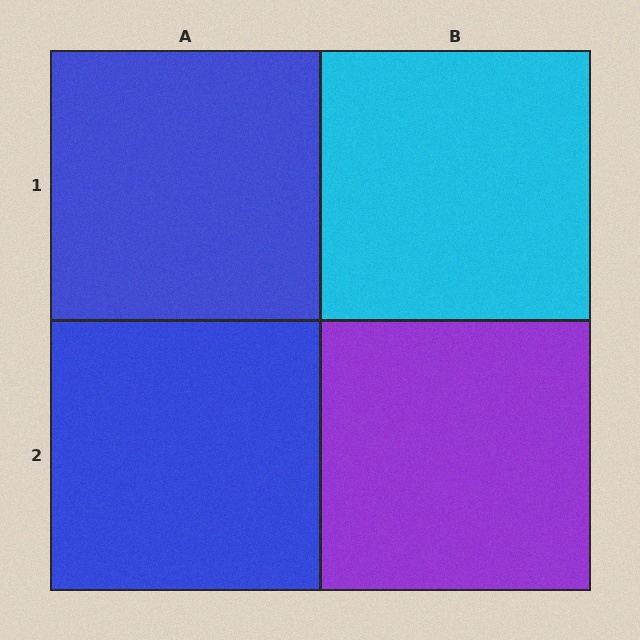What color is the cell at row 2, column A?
Blue.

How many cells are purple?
1 cell is purple.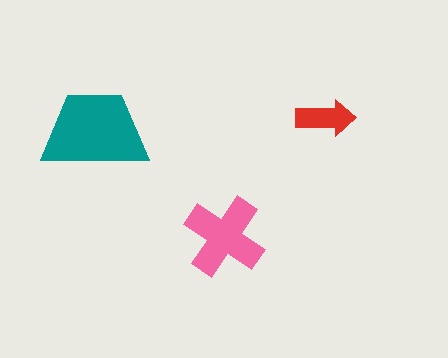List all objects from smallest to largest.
The red arrow, the pink cross, the teal trapezoid.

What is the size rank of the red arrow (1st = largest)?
3rd.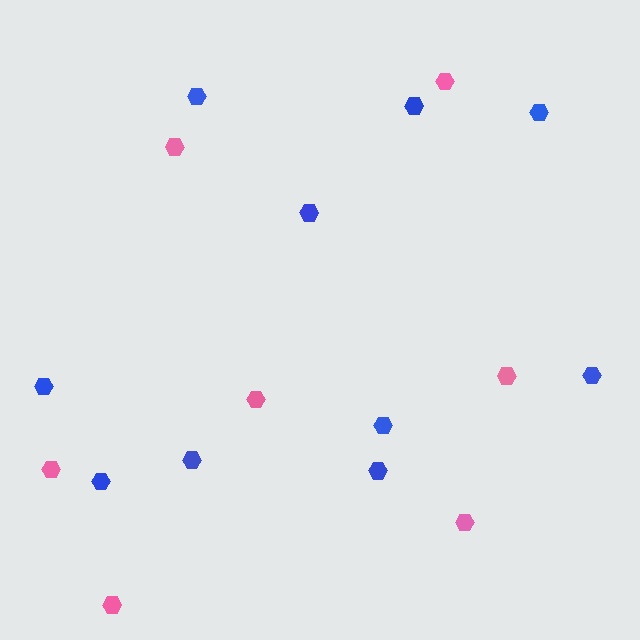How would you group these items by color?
There are 2 groups: one group of blue hexagons (10) and one group of pink hexagons (7).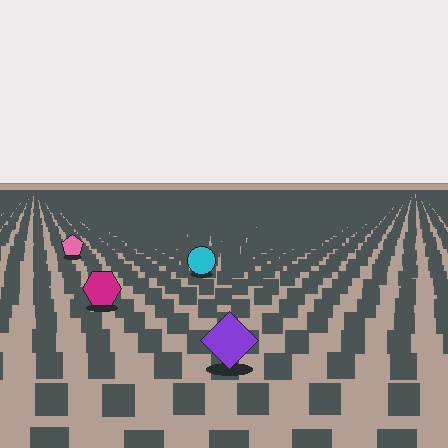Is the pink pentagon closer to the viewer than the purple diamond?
No. The purple diamond is closer — you can tell from the texture gradient: the ground texture is coarser near it.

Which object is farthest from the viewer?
The pink pentagon is farthest from the viewer. It appears smaller and the ground texture around it is denser.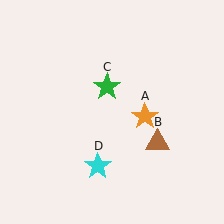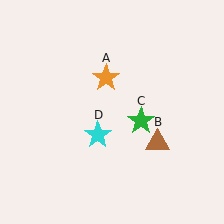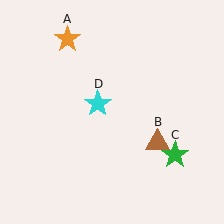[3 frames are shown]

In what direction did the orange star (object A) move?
The orange star (object A) moved up and to the left.